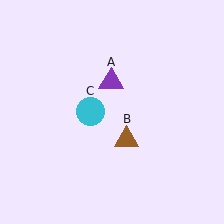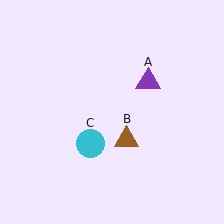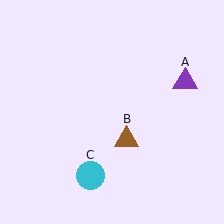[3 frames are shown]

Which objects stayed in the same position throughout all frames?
Brown triangle (object B) remained stationary.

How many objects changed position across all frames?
2 objects changed position: purple triangle (object A), cyan circle (object C).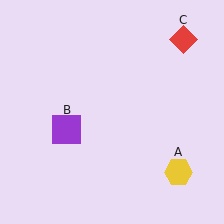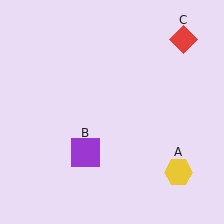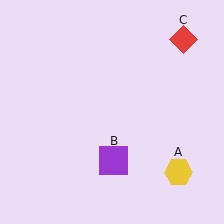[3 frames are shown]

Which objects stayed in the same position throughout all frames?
Yellow hexagon (object A) and red diamond (object C) remained stationary.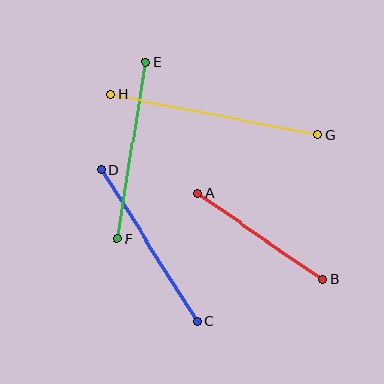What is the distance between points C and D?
The distance is approximately 179 pixels.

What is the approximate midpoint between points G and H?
The midpoint is at approximately (214, 115) pixels.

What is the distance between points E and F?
The distance is approximately 180 pixels.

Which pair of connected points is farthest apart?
Points G and H are farthest apart.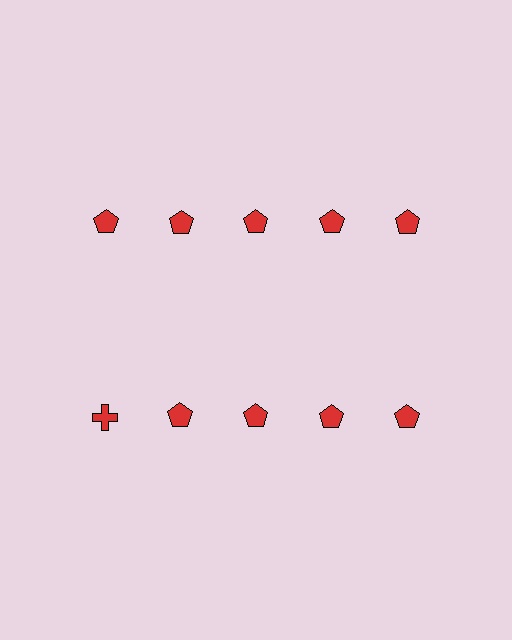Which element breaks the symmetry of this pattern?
The red cross in the second row, leftmost column breaks the symmetry. All other shapes are red pentagons.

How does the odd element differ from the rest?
It has a different shape: cross instead of pentagon.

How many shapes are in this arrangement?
There are 10 shapes arranged in a grid pattern.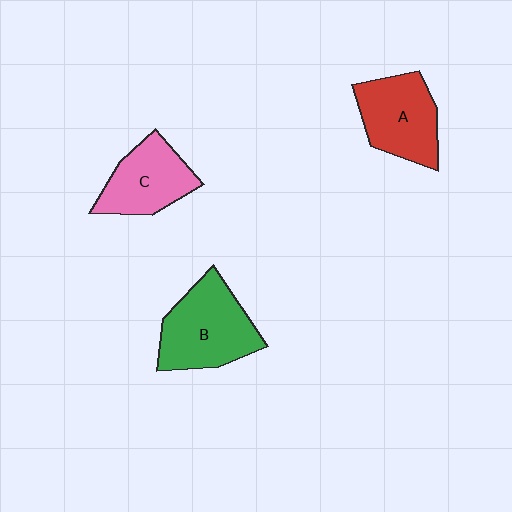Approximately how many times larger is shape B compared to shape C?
Approximately 1.3 times.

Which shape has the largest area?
Shape B (green).